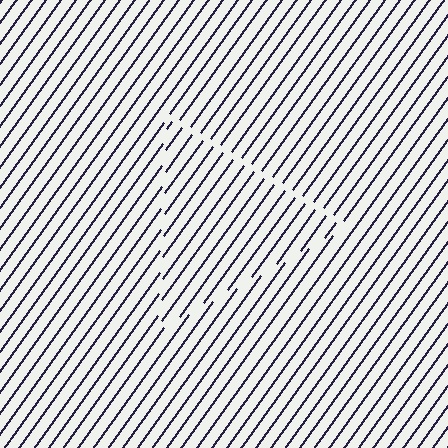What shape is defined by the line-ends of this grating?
An illusory triangle. The interior of the shape contains the same grating, shifted by half a period — the contour is defined by the phase discontinuity where line-ends from the inner and outer gratings abut.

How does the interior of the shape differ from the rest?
The interior of the shape contains the same grating, shifted by half a period — the contour is defined by the phase discontinuity where line-ends from the inner and outer gratings abut.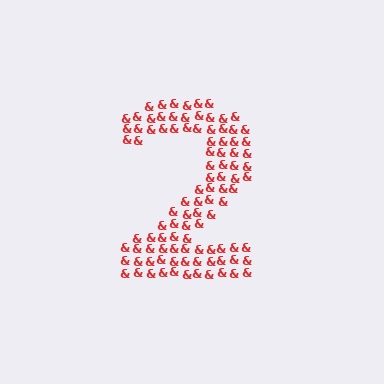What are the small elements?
The small elements are ampersands.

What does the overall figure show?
The overall figure shows the digit 2.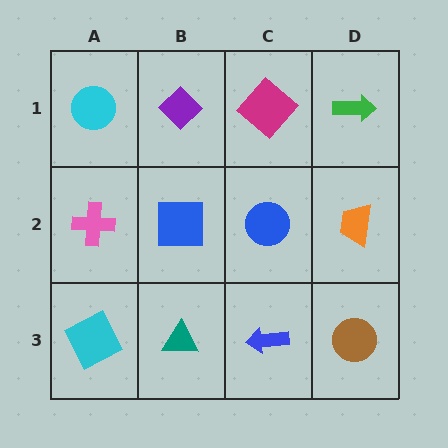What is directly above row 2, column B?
A purple diamond.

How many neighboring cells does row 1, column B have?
3.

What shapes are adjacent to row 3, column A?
A pink cross (row 2, column A), a teal triangle (row 3, column B).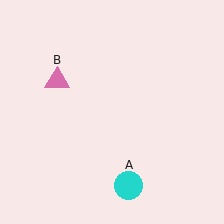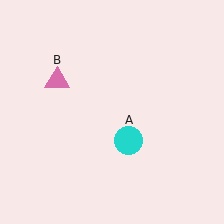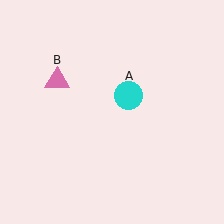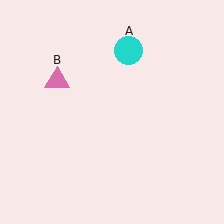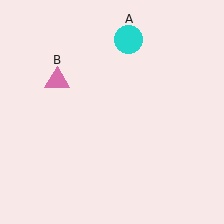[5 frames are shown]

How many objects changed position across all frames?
1 object changed position: cyan circle (object A).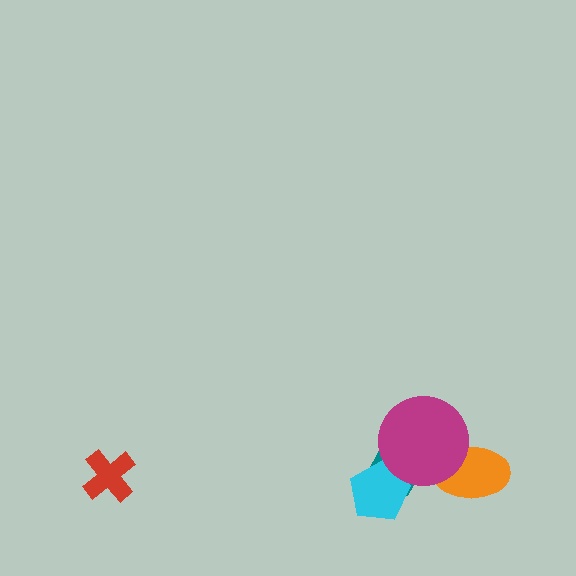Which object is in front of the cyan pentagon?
The magenta circle is in front of the cyan pentagon.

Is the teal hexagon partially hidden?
Yes, it is partially covered by another shape.